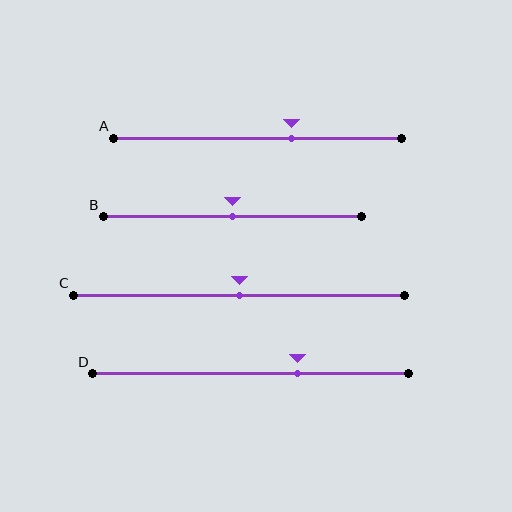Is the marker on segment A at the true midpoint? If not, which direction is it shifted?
No, the marker on segment A is shifted to the right by about 12% of the segment length.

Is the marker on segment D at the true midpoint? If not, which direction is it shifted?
No, the marker on segment D is shifted to the right by about 15% of the segment length.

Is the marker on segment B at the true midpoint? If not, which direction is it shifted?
Yes, the marker on segment B is at the true midpoint.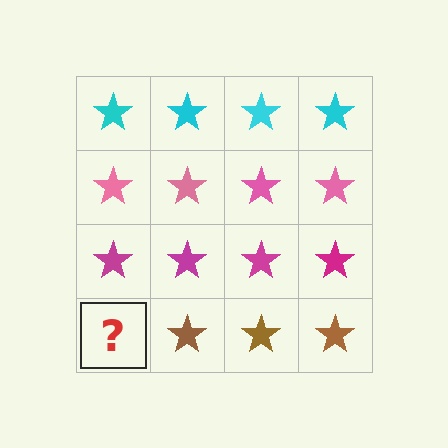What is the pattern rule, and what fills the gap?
The rule is that each row has a consistent color. The gap should be filled with a brown star.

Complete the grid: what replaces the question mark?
The question mark should be replaced with a brown star.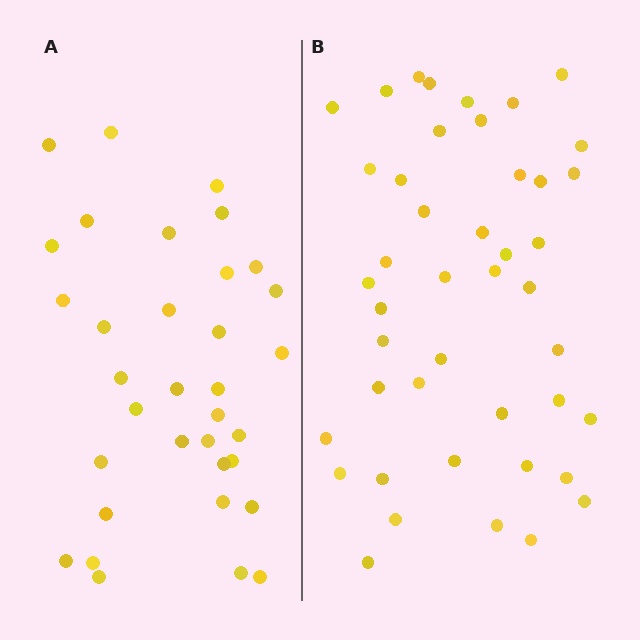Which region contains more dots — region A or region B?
Region B (the right region) has more dots.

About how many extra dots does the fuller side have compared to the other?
Region B has roughly 10 or so more dots than region A.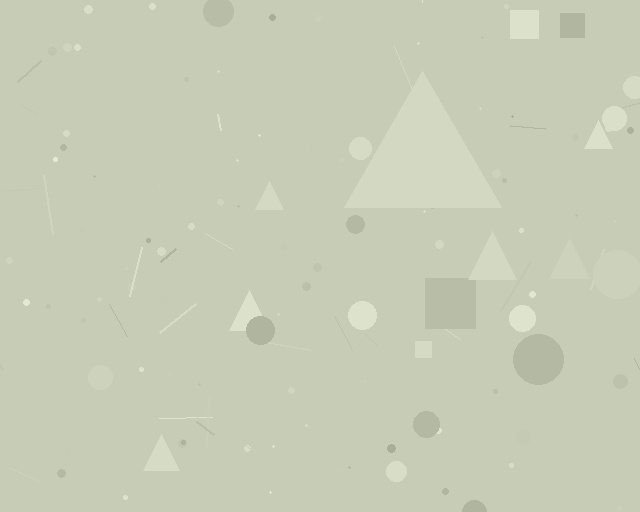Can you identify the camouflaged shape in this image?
The camouflaged shape is a triangle.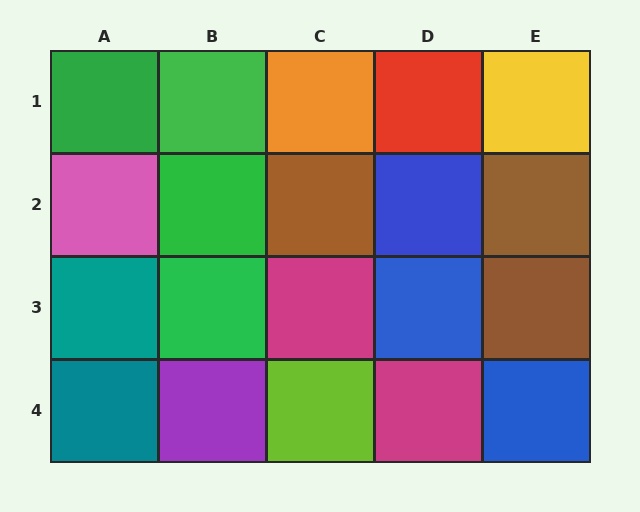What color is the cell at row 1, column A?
Green.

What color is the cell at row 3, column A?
Teal.